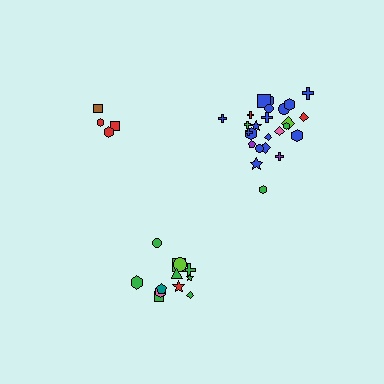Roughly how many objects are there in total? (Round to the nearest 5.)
Roughly 40 objects in total.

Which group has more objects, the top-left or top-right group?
The top-right group.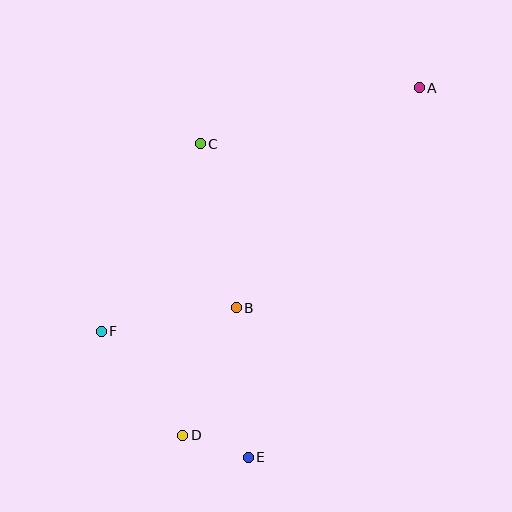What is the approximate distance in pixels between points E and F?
The distance between E and F is approximately 194 pixels.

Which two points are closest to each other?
Points D and E are closest to each other.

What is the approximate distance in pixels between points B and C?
The distance between B and C is approximately 168 pixels.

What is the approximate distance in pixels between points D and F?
The distance between D and F is approximately 132 pixels.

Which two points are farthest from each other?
Points A and D are farthest from each other.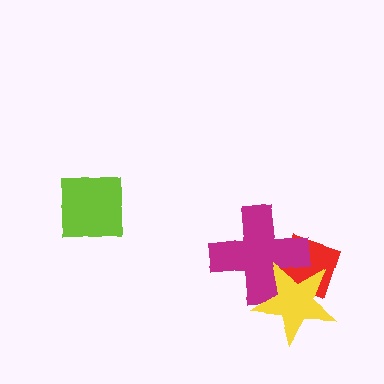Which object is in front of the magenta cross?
The yellow star is in front of the magenta cross.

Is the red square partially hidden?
Yes, it is partially covered by another shape.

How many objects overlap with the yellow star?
2 objects overlap with the yellow star.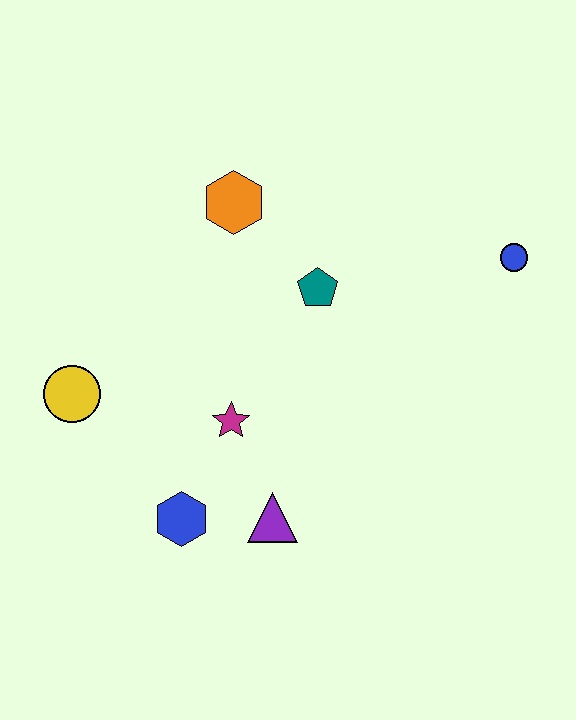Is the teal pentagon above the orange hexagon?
No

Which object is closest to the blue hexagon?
The purple triangle is closest to the blue hexagon.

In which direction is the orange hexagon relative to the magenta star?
The orange hexagon is above the magenta star.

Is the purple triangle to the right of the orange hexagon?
Yes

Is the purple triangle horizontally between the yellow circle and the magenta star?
No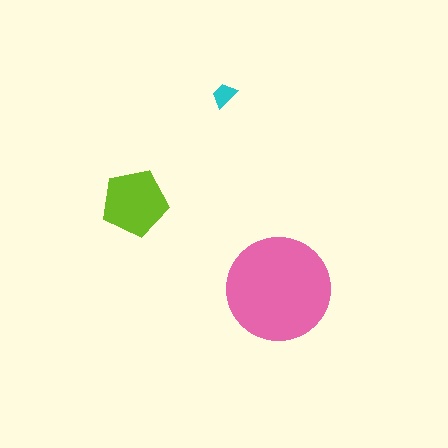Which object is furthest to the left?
The lime pentagon is leftmost.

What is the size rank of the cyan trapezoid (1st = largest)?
3rd.